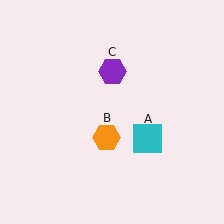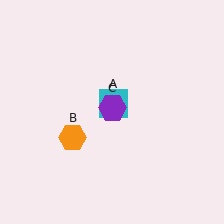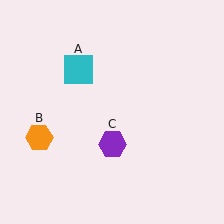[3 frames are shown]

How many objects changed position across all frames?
3 objects changed position: cyan square (object A), orange hexagon (object B), purple hexagon (object C).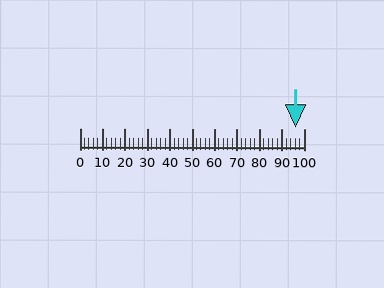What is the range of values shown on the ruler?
The ruler shows values from 0 to 100.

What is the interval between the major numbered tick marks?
The major tick marks are spaced 10 units apart.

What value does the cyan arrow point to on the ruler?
The cyan arrow points to approximately 96.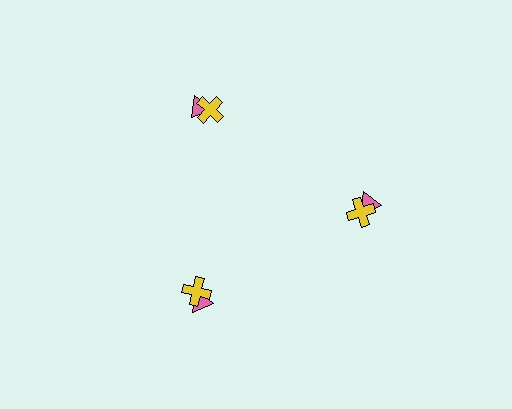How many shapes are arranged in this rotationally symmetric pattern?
There are 6 shapes, arranged in 3 groups of 2.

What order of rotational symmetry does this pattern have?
This pattern has 3-fold rotational symmetry.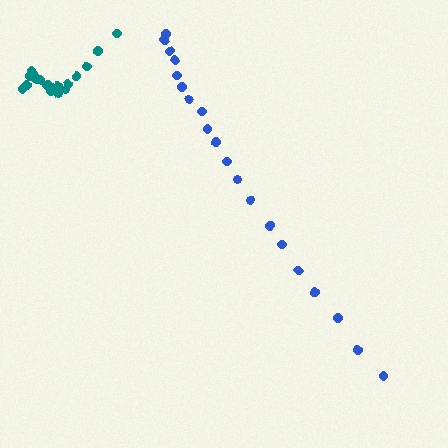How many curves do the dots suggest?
There are 2 distinct paths.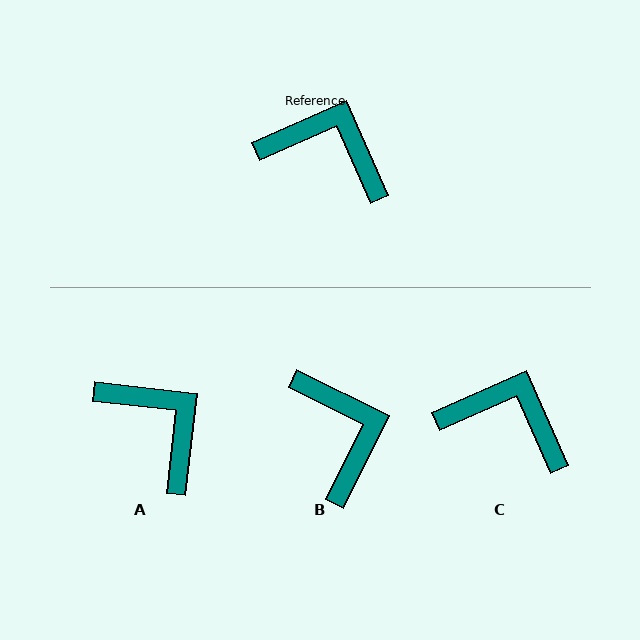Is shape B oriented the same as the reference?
No, it is off by about 50 degrees.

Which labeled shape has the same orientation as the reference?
C.